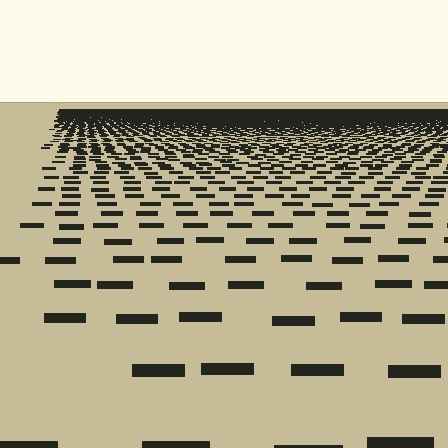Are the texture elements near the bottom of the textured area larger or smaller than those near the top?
Larger. Near the bottom, elements are closer to the viewer and appear at a bigger on-screen size.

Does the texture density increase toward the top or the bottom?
Density increases toward the top.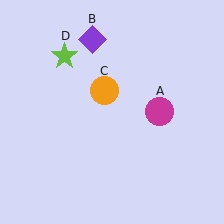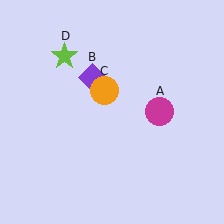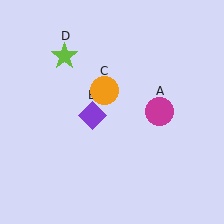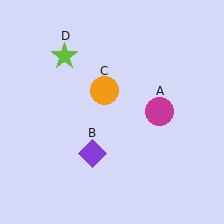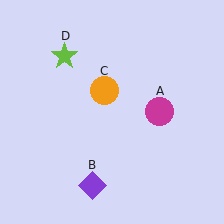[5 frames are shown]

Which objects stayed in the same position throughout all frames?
Magenta circle (object A) and orange circle (object C) and lime star (object D) remained stationary.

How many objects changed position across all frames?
1 object changed position: purple diamond (object B).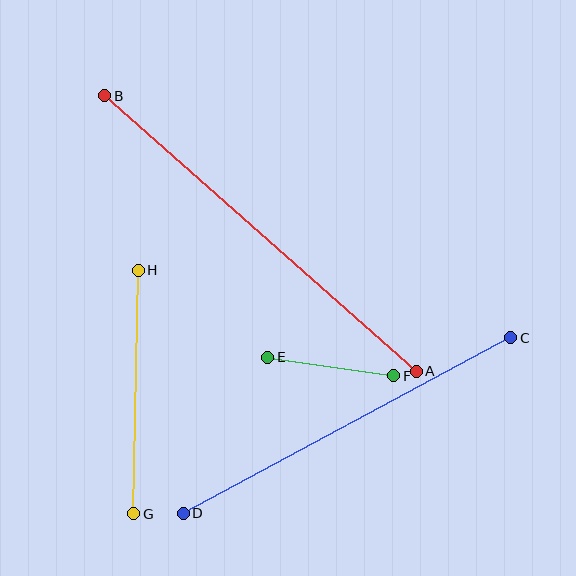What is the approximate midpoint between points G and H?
The midpoint is at approximately (136, 392) pixels.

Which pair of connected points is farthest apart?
Points A and B are farthest apart.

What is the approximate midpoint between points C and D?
The midpoint is at approximately (347, 425) pixels.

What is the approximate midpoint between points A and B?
The midpoint is at approximately (260, 233) pixels.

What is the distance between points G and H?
The distance is approximately 244 pixels.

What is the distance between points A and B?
The distance is approximately 416 pixels.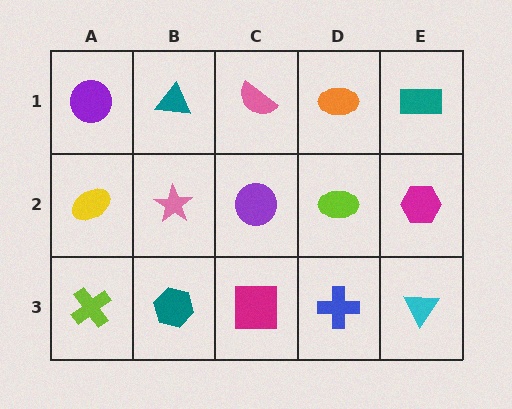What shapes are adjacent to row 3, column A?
A yellow ellipse (row 2, column A), a teal hexagon (row 3, column B).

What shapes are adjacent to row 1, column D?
A lime ellipse (row 2, column D), a pink semicircle (row 1, column C), a teal rectangle (row 1, column E).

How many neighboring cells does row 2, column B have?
4.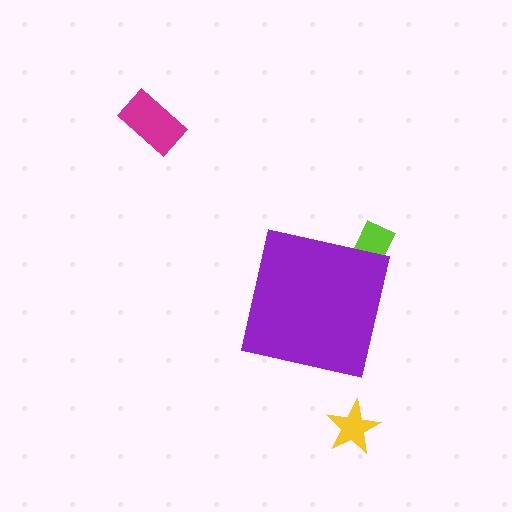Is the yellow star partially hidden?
No, the yellow star is fully visible.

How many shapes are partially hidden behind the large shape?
1 shape is partially hidden.